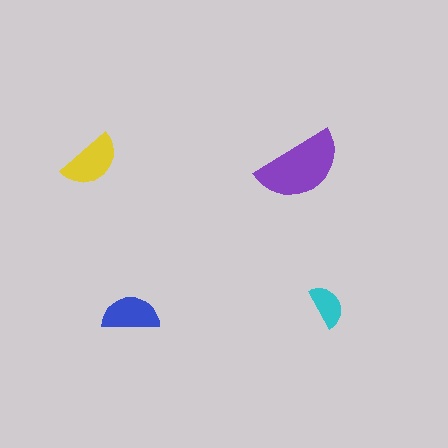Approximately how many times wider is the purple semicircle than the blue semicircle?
About 1.5 times wider.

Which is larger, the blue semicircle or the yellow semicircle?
The yellow one.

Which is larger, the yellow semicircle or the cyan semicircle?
The yellow one.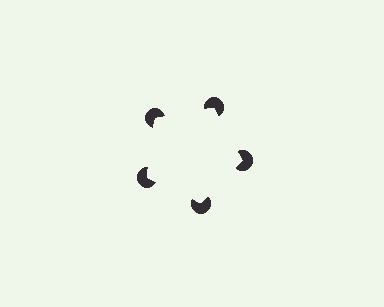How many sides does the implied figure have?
5 sides.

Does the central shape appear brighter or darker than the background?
It typically appears slightly brighter than the background, even though no actual brightness change is drawn.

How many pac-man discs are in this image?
There are 5 — one at each vertex of the illusory pentagon.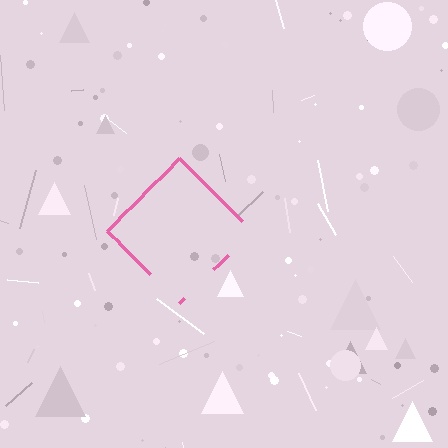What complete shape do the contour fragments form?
The contour fragments form a diamond.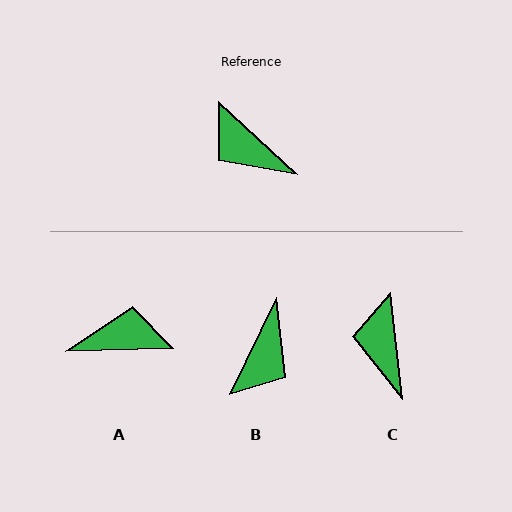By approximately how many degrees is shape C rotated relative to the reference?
Approximately 41 degrees clockwise.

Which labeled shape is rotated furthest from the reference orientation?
A, about 136 degrees away.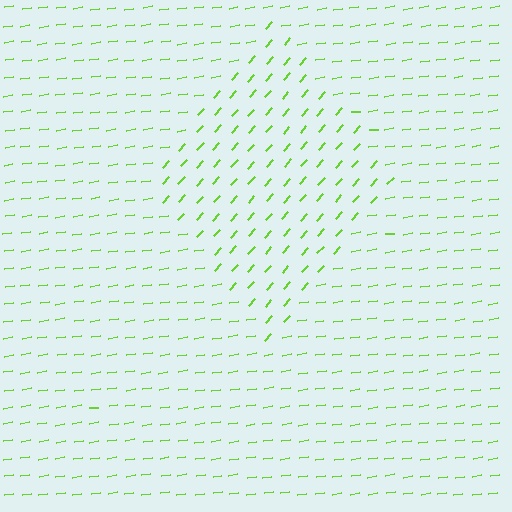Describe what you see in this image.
The image is filled with small lime line segments. A diamond region in the image has lines oriented differently from the surrounding lines, creating a visible texture boundary.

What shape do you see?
I see a diamond.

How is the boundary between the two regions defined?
The boundary is defined purely by a change in line orientation (approximately 40 degrees difference). All lines are the same color and thickness.